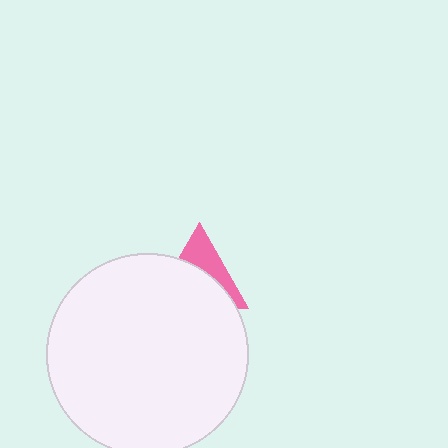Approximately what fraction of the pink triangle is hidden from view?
Roughly 62% of the pink triangle is hidden behind the white circle.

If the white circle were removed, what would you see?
You would see the complete pink triangle.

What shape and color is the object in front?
The object in front is a white circle.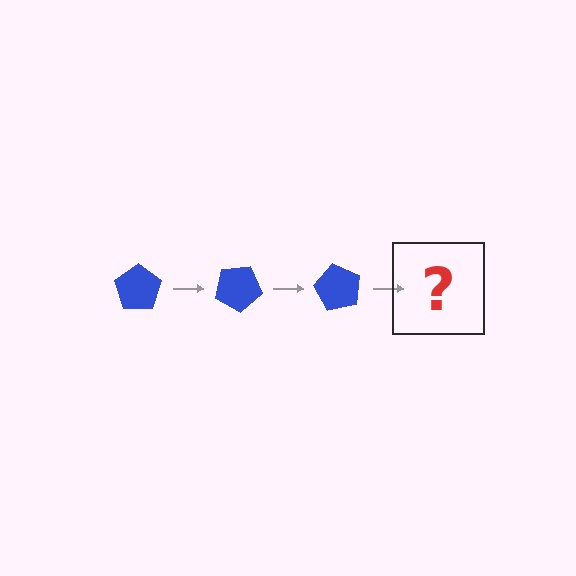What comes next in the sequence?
The next element should be a blue pentagon rotated 90 degrees.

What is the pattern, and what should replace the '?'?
The pattern is that the pentagon rotates 30 degrees each step. The '?' should be a blue pentagon rotated 90 degrees.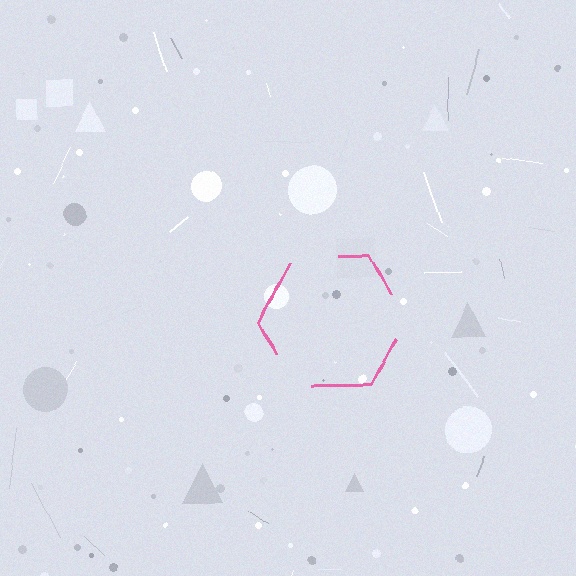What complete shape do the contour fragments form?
The contour fragments form a hexagon.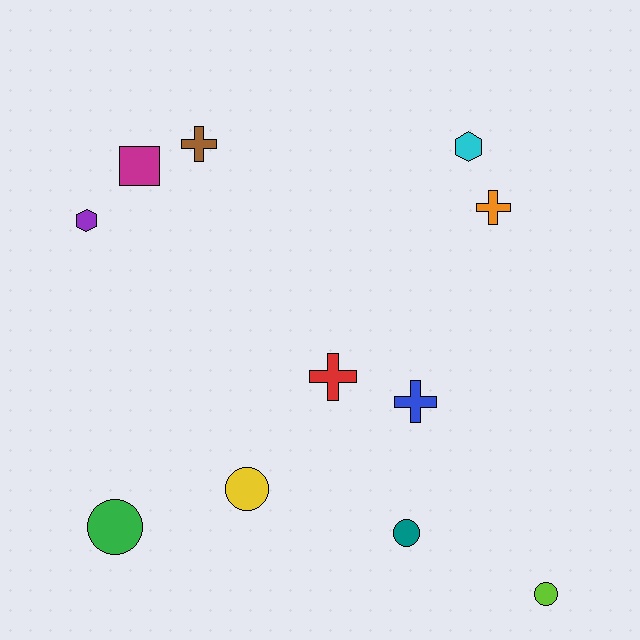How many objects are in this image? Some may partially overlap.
There are 11 objects.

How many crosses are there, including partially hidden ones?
There are 4 crosses.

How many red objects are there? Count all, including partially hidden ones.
There is 1 red object.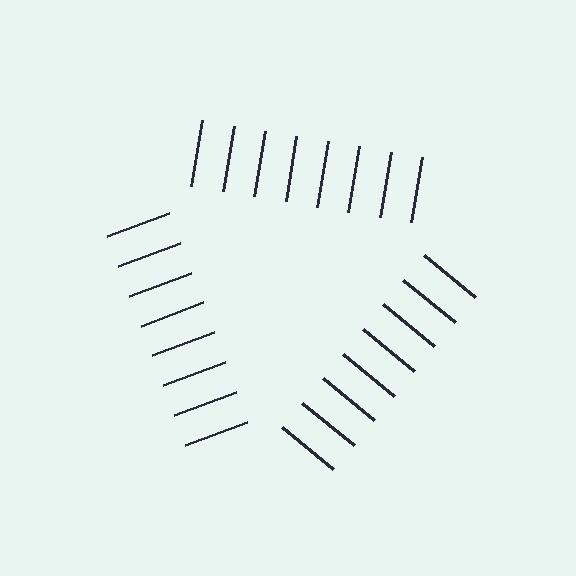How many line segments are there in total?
24 — 8 along each of the 3 edges.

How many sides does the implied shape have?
3 sides — the line-ends trace a triangle.